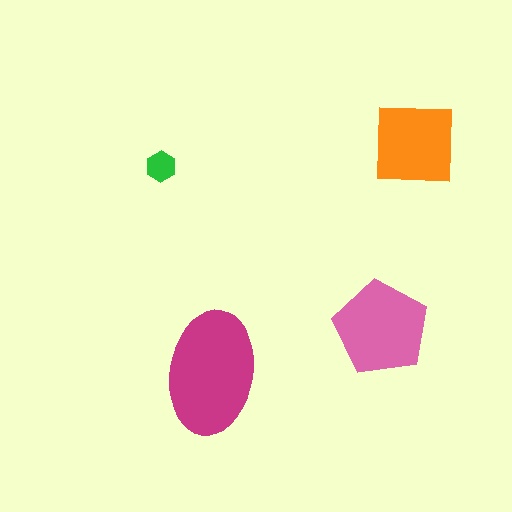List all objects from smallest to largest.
The green hexagon, the orange square, the pink pentagon, the magenta ellipse.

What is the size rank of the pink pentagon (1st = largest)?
2nd.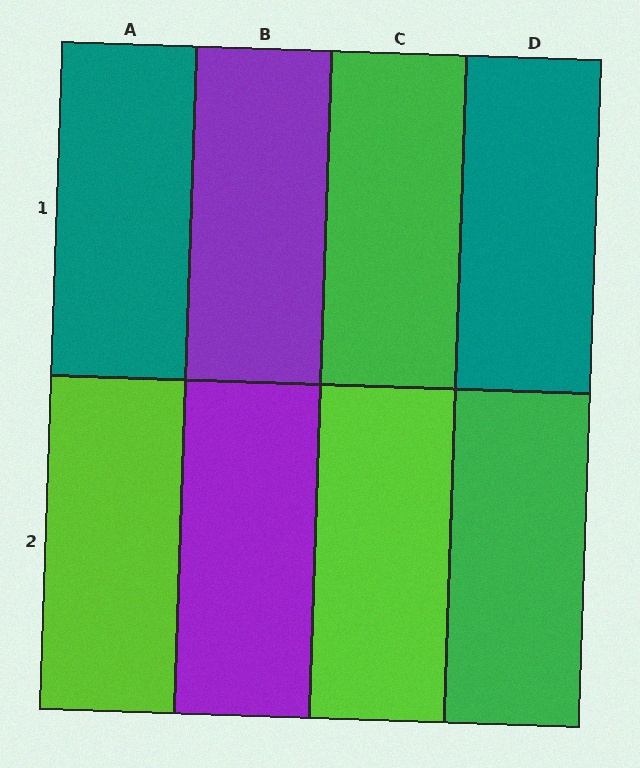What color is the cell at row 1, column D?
Teal.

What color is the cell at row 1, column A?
Teal.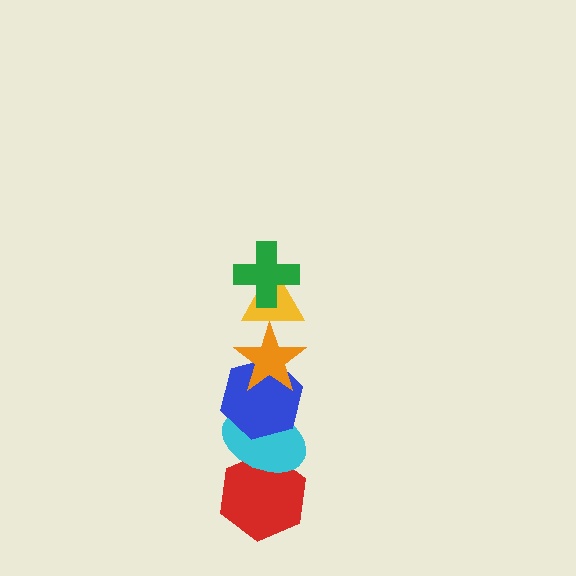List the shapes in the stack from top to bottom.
From top to bottom: the green cross, the yellow triangle, the orange star, the blue hexagon, the cyan ellipse, the red hexagon.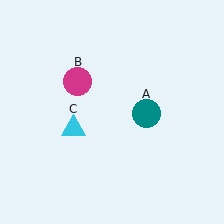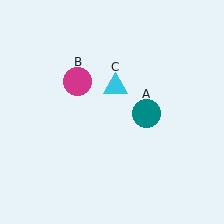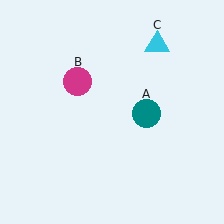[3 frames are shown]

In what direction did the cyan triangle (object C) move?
The cyan triangle (object C) moved up and to the right.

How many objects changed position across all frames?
1 object changed position: cyan triangle (object C).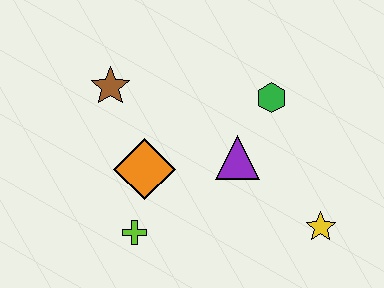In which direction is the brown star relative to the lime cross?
The brown star is above the lime cross.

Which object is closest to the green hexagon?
The purple triangle is closest to the green hexagon.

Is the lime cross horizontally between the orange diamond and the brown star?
Yes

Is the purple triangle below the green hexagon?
Yes